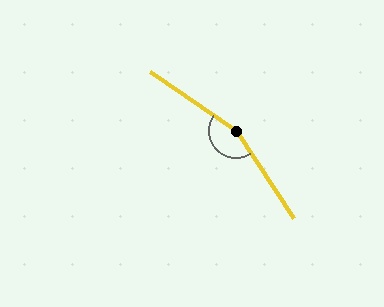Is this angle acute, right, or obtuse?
It is obtuse.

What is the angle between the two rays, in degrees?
Approximately 158 degrees.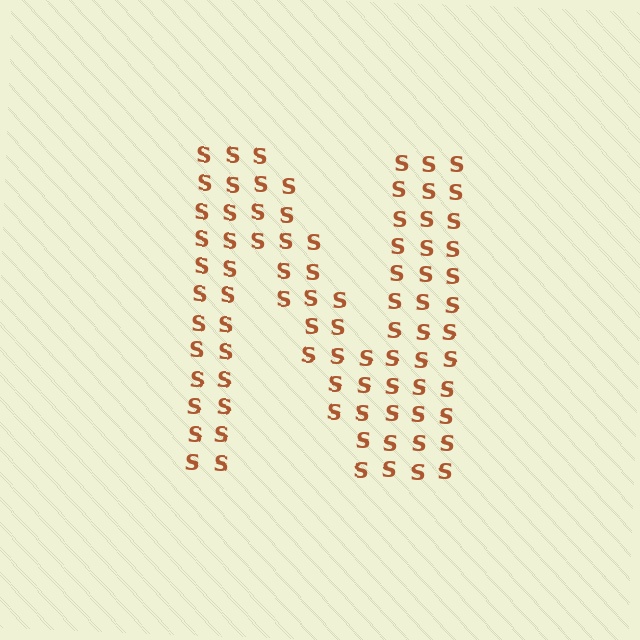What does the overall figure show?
The overall figure shows the letter N.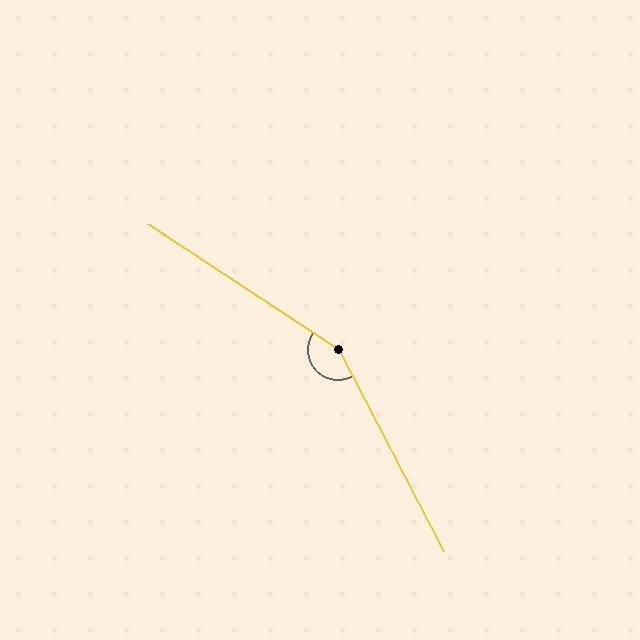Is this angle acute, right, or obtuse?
It is obtuse.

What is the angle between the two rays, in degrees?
Approximately 151 degrees.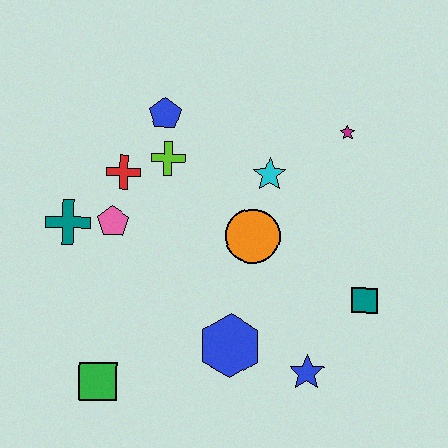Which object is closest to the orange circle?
The cyan star is closest to the orange circle.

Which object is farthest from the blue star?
The blue pentagon is farthest from the blue star.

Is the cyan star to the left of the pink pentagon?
No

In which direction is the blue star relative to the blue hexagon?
The blue star is to the right of the blue hexagon.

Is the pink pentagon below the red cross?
Yes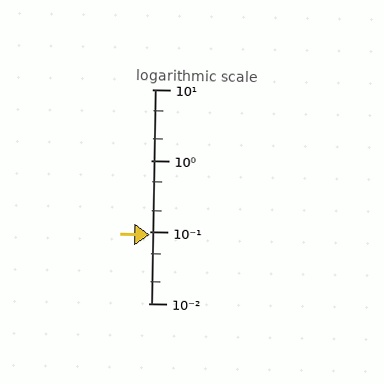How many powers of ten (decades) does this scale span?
The scale spans 3 decades, from 0.01 to 10.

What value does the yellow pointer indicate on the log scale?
The pointer indicates approximately 0.091.